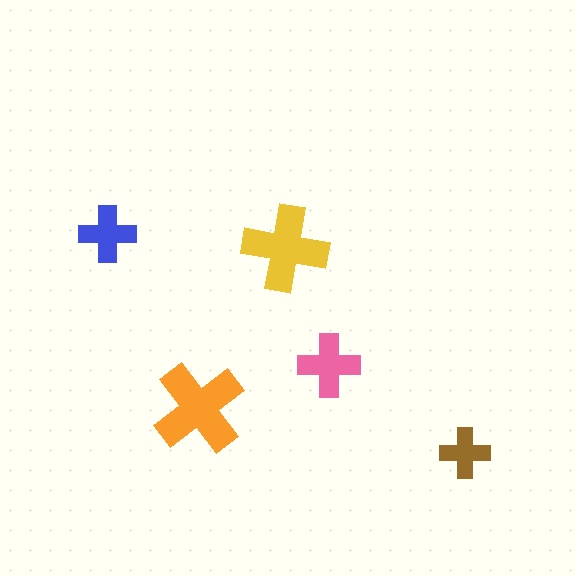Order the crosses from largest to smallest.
the orange one, the yellow one, the pink one, the blue one, the brown one.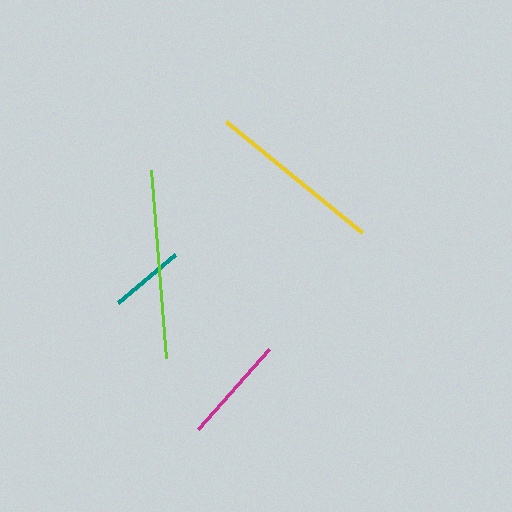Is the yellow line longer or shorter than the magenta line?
The yellow line is longer than the magenta line.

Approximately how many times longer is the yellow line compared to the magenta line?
The yellow line is approximately 1.7 times the length of the magenta line.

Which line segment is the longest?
The lime line is the longest at approximately 188 pixels.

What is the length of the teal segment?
The teal segment is approximately 74 pixels long.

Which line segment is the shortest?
The teal line is the shortest at approximately 74 pixels.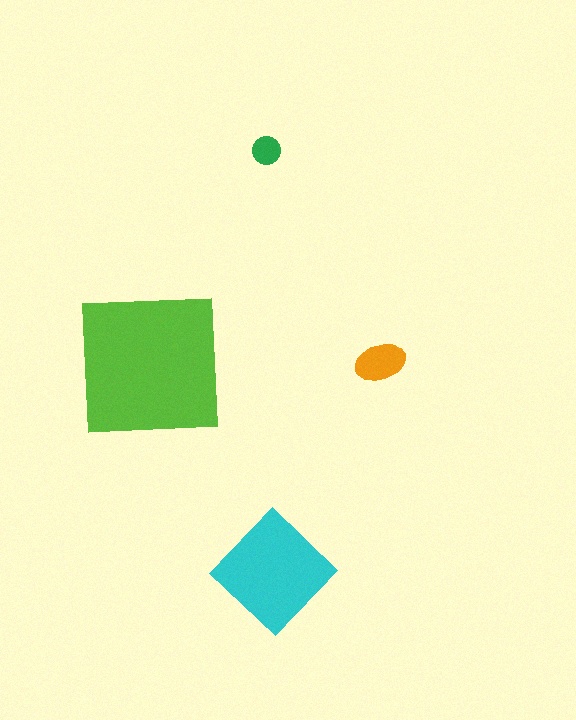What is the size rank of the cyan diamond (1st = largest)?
2nd.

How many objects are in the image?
There are 4 objects in the image.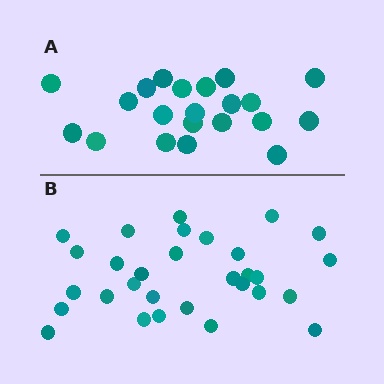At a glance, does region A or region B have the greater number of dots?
Region B (the bottom region) has more dots.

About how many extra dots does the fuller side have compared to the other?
Region B has roughly 8 or so more dots than region A.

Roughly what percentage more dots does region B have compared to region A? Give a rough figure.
About 45% more.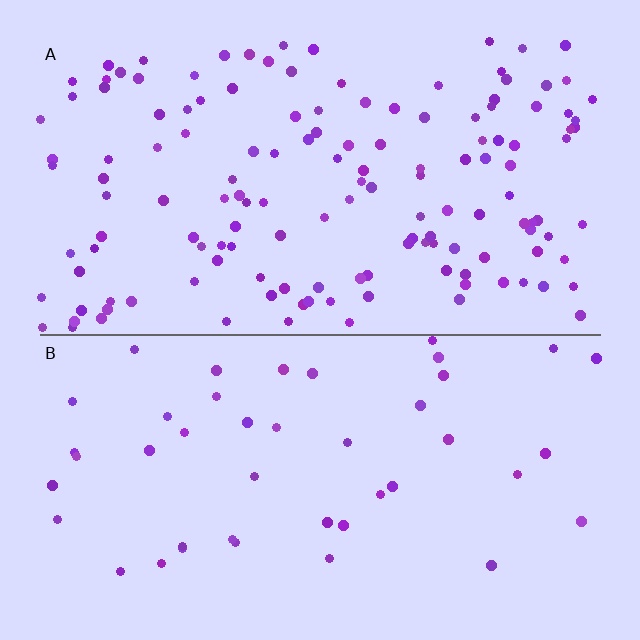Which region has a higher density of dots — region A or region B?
A (the top).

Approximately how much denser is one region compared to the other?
Approximately 3.2× — region A over region B.